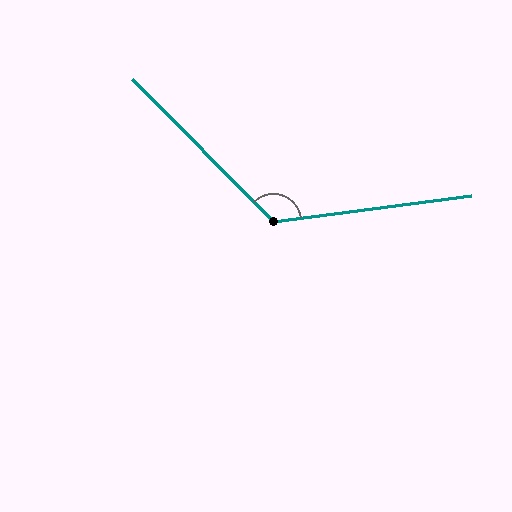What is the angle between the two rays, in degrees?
Approximately 127 degrees.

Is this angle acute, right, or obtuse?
It is obtuse.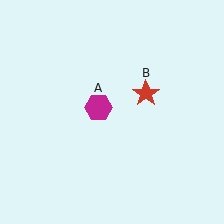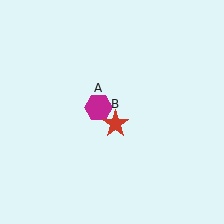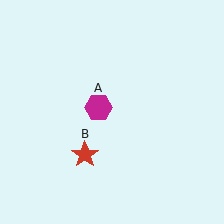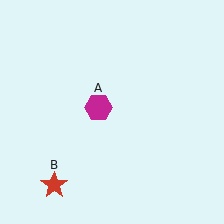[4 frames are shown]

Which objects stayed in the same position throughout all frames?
Magenta hexagon (object A) remained stationary.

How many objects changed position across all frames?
1 object changed position: red star (object B).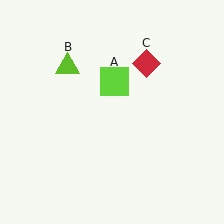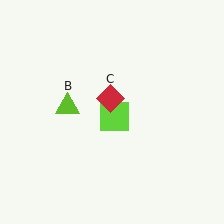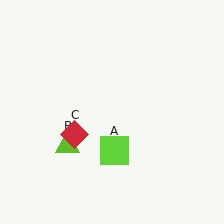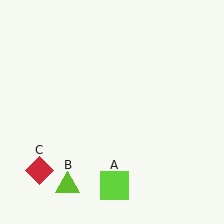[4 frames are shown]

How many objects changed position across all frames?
3 objects changed position: lime square (object A), lime triangle (object B), red diamond (object C).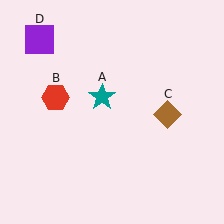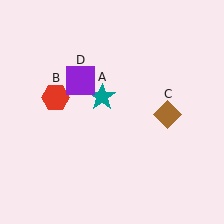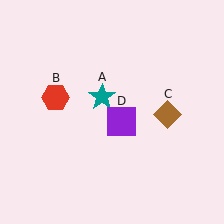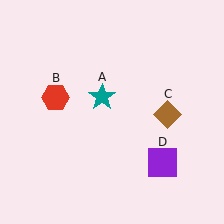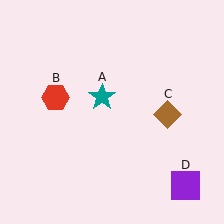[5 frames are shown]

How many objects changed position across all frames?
1 object changed position: purple square (object D).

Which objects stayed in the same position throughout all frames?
Teal star (object A) and red hexagon (object B) and brown diamond (object C) remained stationary.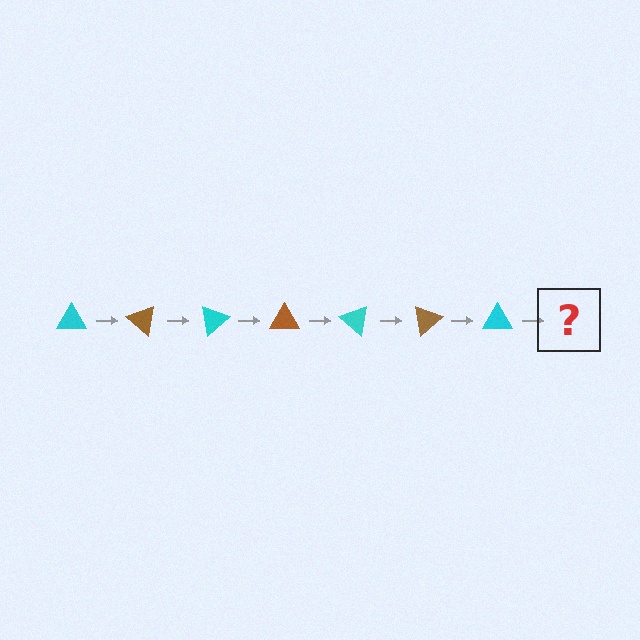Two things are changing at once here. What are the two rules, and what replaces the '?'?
The two rules are that it rotates 40 degrees each step and the color cycles through cyan and brown. The '?' should be a brown triangle, rotated 280 degrees from the start.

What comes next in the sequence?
The next element should be a brown triangle, rotated 280 degrees from the start.